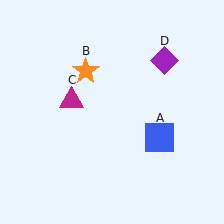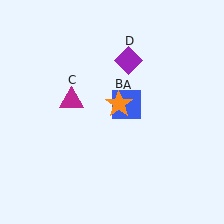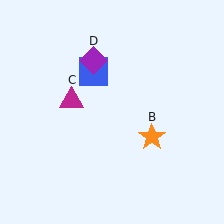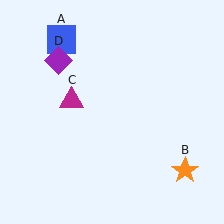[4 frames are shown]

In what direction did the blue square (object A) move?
The blue square (object A) moved up and to the left.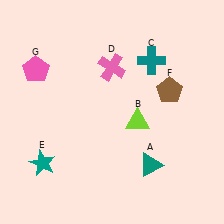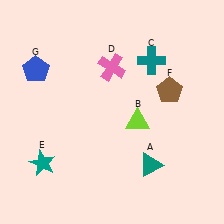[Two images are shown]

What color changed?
The pentagon (G) changed from pink in Image 1 to blue in Image 2.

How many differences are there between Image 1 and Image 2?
There is 1 difference between the two images.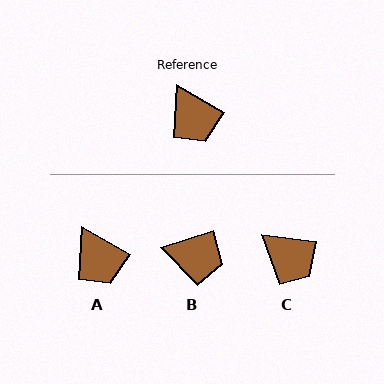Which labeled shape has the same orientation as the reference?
A.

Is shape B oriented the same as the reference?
No, it is off by about 47 degrees.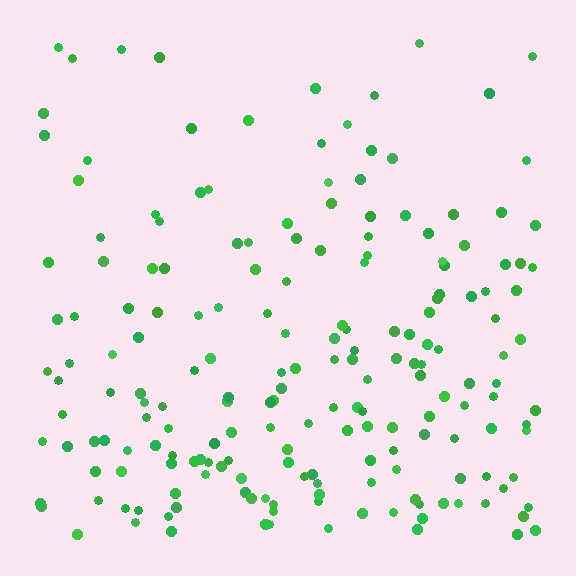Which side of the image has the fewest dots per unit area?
The top.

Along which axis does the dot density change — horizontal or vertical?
Vertical.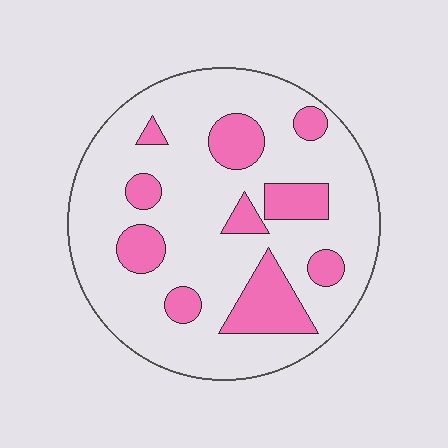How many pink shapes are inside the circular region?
10.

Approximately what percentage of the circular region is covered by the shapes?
Approximately 20%.